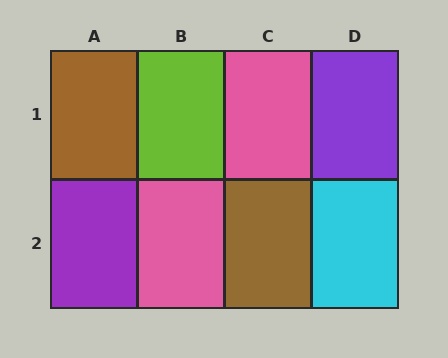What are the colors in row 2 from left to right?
Purple, pink, brown, cyan.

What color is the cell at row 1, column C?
Pink.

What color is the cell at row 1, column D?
Purple.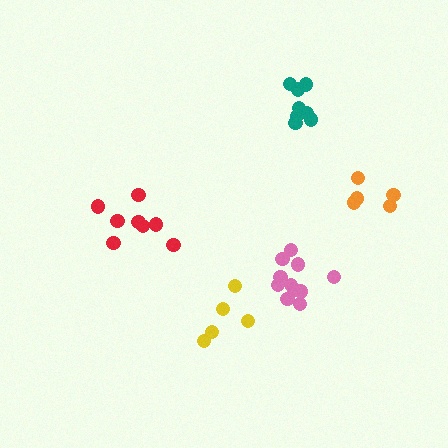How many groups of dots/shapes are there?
There are 5 groups.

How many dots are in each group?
Group 1: 11 dots, Group 2: 5 dots, Group 3: 8 dots, Group 4: 9 dots, Group 5: 5 dots (38 total).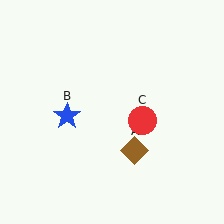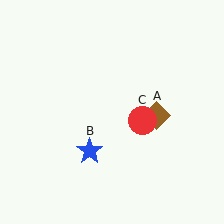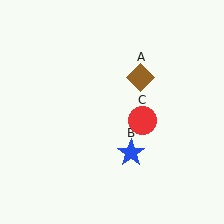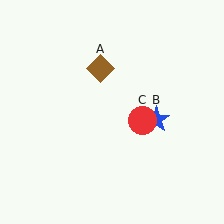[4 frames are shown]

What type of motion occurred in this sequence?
The brown diamond (object A), blue star (object B) rotated counterclockwise around the center of the scene.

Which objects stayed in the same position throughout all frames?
Red circle (object C) remained stationary.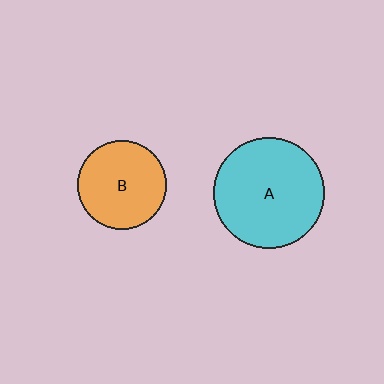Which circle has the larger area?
Circle A (cyan).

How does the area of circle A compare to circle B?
Approximately 1.6 times.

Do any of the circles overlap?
No, none of the circles overlap.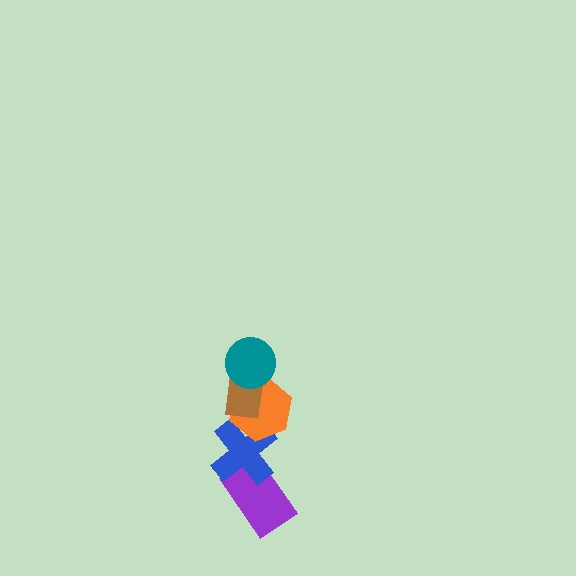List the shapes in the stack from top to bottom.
From top to bottom: the teal circle, the brown rectangle, the orange hexagon, the blue cross, the purple rectangle.